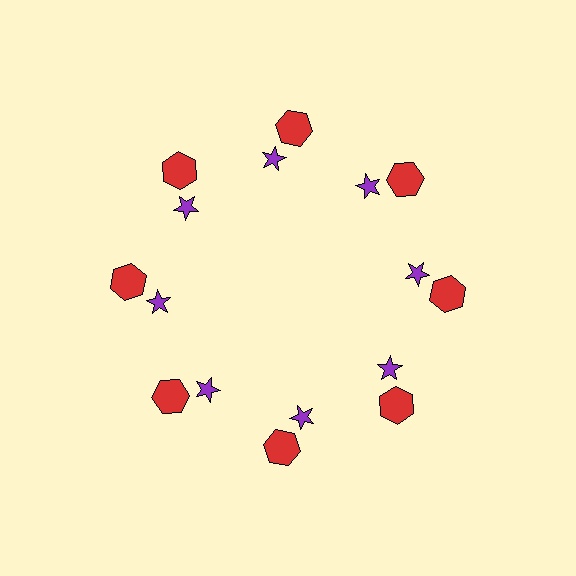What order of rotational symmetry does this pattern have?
This pattern has 8-fold rotational symmetry.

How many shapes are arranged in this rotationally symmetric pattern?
There are 16 shapes, arranged in 8 groups of 2.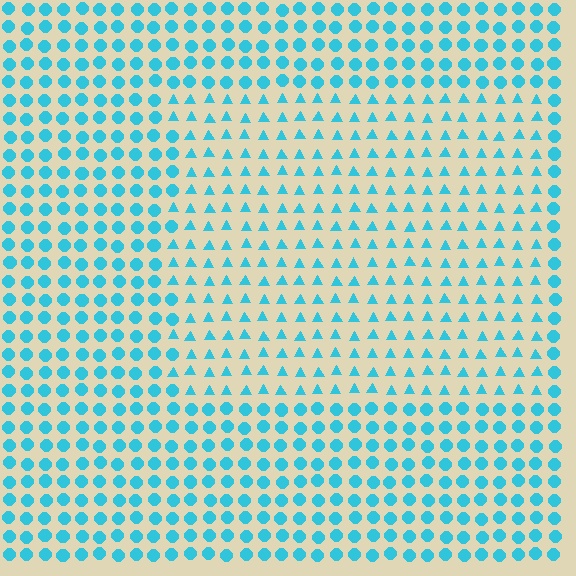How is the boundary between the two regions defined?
The boundary is defined by a change in element shape: triangles inside vs. circles outside. All elements share the same color and spacing.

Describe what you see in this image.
The image is filled with small cyan elements arranged in a uniform grid. A rectangle-shaped region contains triangles, while the surrounding area contains circles. The boundary is defined purely by the change in element shape.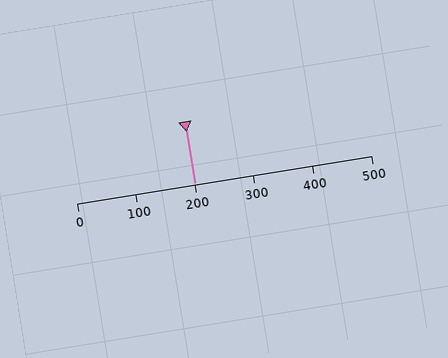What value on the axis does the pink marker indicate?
The marker indicates approximately 200.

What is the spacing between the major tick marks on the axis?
The major ticks are spaced 100 apart.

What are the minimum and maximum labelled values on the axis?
The axis runs from 0 to 500.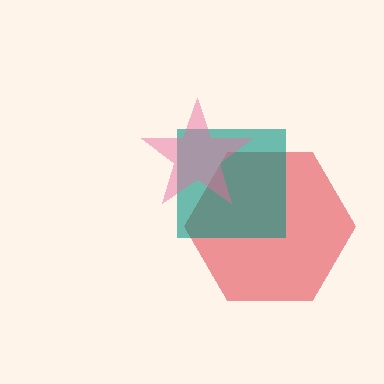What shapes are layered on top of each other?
The layered shapes are: a red hexagon, a teal square, a pink star.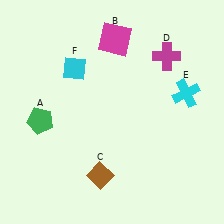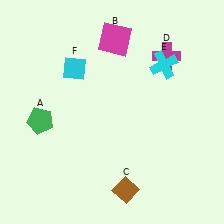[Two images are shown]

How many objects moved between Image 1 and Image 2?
2 objects moved between the two images.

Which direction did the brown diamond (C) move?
The brown diamond (C) moved right.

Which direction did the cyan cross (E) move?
The cyan cross (E) moved up.